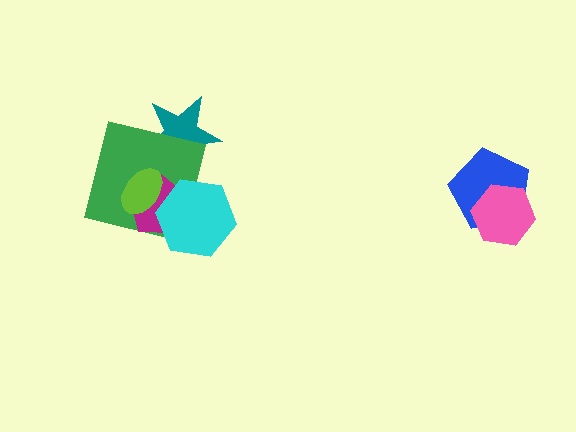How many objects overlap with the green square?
4 objects overlap with the green square.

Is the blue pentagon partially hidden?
Yes, it is partially covered by another shape.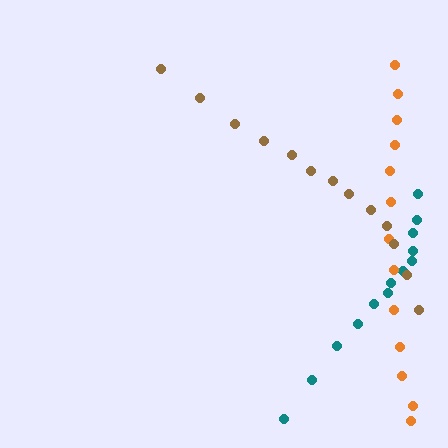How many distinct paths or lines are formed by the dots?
There are 3 distinct paths.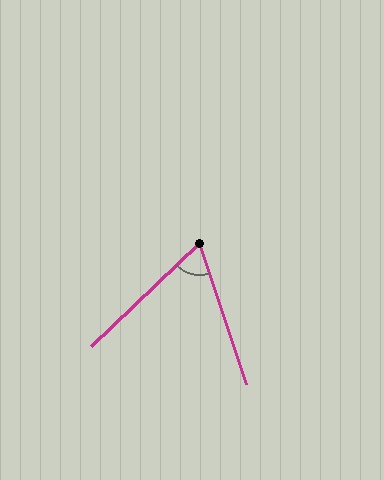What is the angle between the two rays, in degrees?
Approximately 65 degrees.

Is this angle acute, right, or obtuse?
It is acute.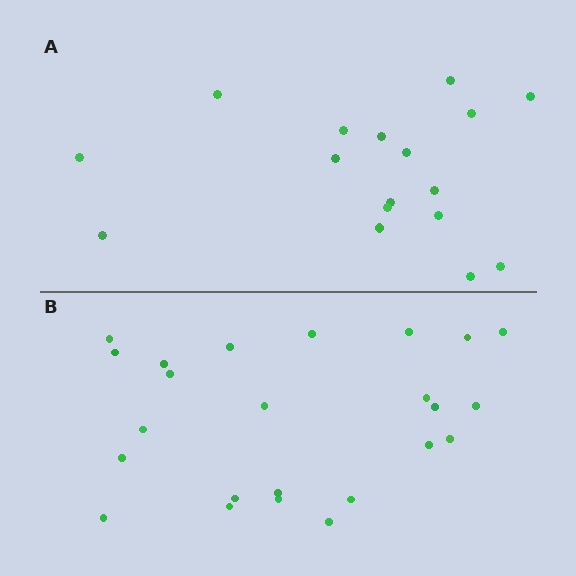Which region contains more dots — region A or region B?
Region B (the bottom region) has more dots.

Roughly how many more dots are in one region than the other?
Region B has roughly 8 or so more dots than region A.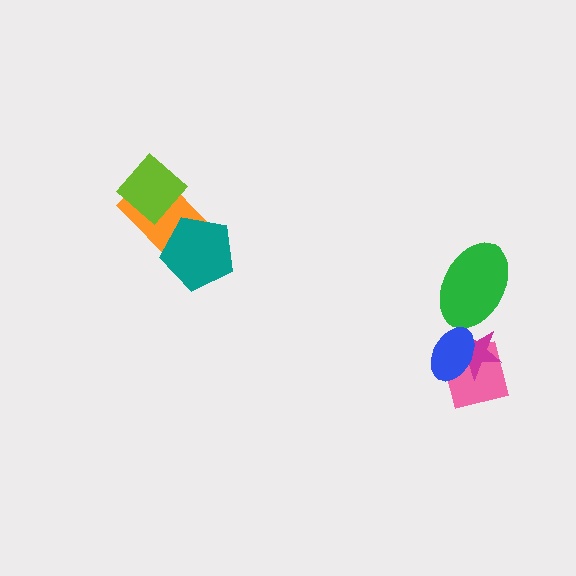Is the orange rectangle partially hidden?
Yes, it is partially covered by another shape.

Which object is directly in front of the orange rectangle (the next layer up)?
The lime diamond is directly in front of the orange rectangle.